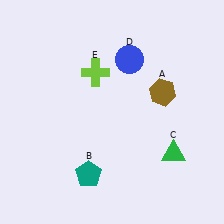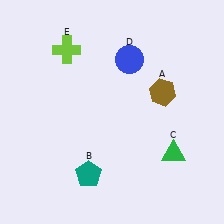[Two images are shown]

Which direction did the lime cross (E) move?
The lime cross (E) moved left.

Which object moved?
The lime cross (E) moved left.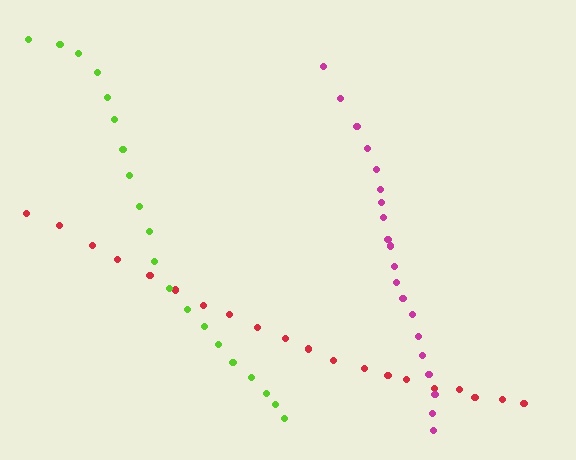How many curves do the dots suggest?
There are 3 distinct paths.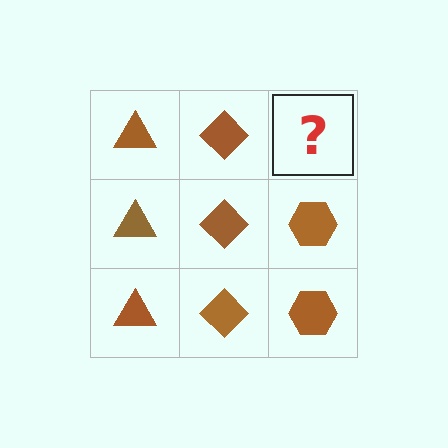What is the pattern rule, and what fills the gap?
The rule is that each column has a consistent shape. The gap should be filled with a brown hexagon.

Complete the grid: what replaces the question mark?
The question mark should be replaced with a brown hexagon.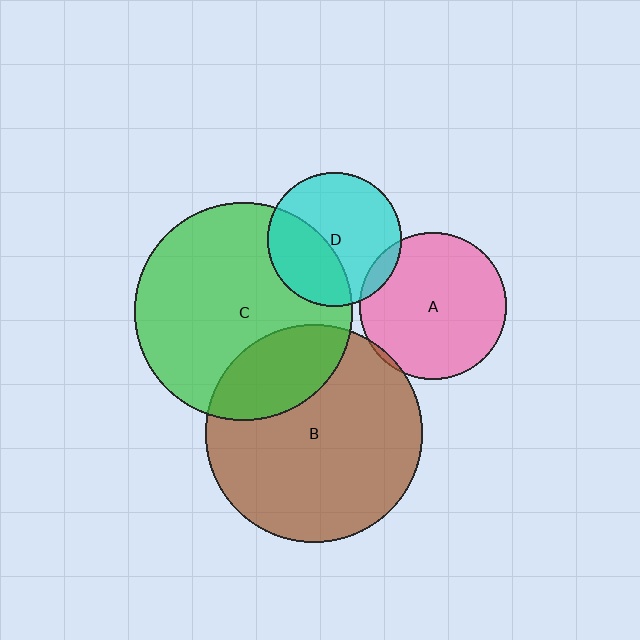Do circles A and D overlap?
Yes.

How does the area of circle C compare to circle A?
Approximately 2.2 times.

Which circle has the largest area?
Circle C (green).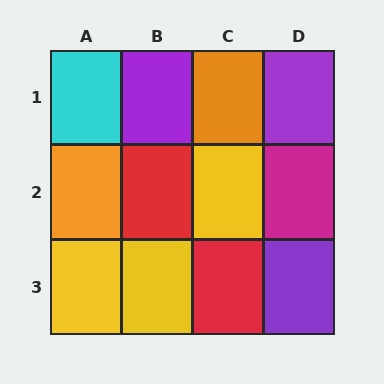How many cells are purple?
3 cells are purple.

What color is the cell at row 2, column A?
Orange.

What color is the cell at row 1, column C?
Orange.